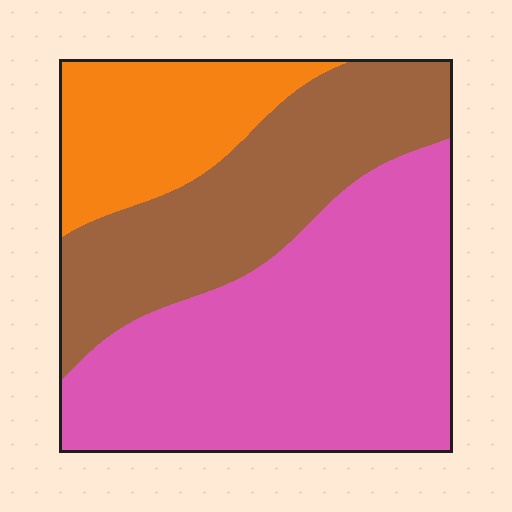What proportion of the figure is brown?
Brown takes up about one third (1/3) of the figure.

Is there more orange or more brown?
Brown.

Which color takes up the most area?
Pink, at roughly 50%.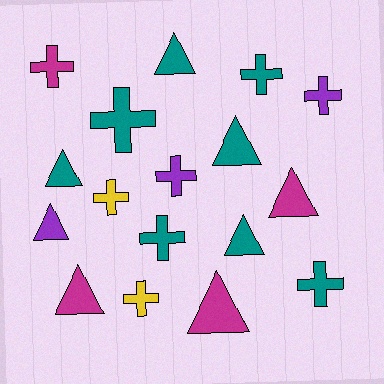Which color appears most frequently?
Teal, with 8 objects.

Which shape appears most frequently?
Cross, with 9 objects.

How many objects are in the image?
There are 17 objects.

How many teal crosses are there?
There are 4 teal crosses.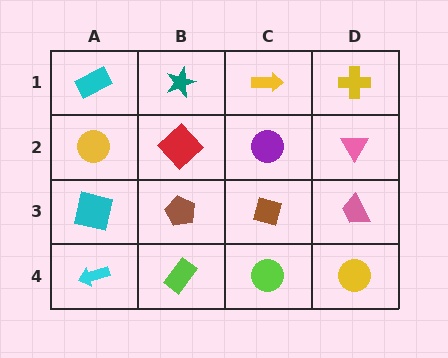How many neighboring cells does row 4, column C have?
3.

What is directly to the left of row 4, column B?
A cyan arrow.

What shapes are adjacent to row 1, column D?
A pink triangle (row 2, column D), a yellow arrow (row 1, column C).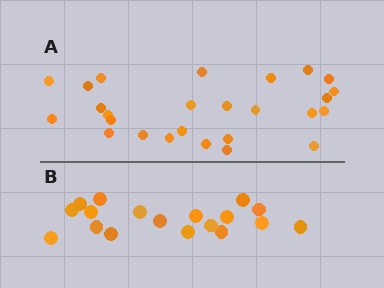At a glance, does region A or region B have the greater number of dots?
Region A (the top region) has more dots.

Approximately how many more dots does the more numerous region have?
Region A has roughly 8 or so more dots than region B.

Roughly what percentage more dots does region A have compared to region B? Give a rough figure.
About 45% more.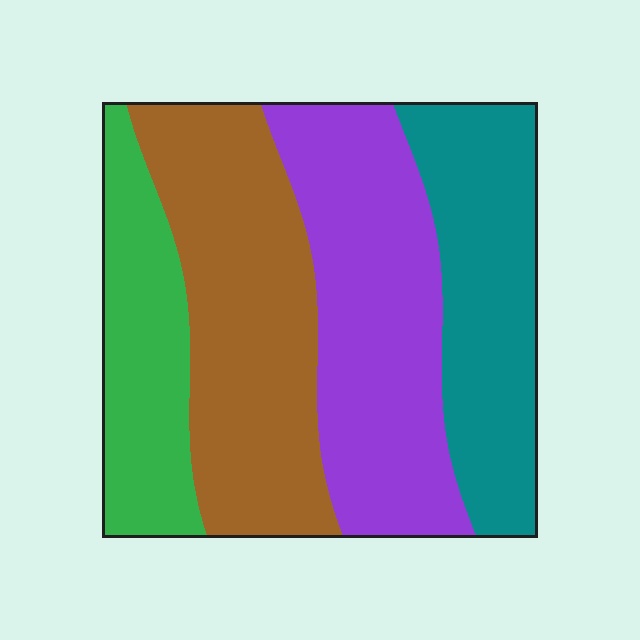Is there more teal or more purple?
Purple.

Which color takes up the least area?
Green, at roughly 15%.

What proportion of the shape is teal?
Teal takes up less than a quarter of the shape.